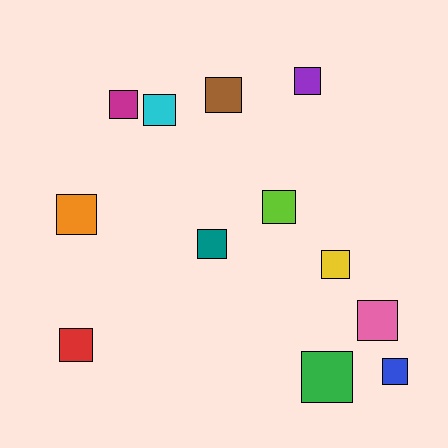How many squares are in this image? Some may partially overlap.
There are 12 squares.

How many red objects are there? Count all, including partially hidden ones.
There is 1 red object.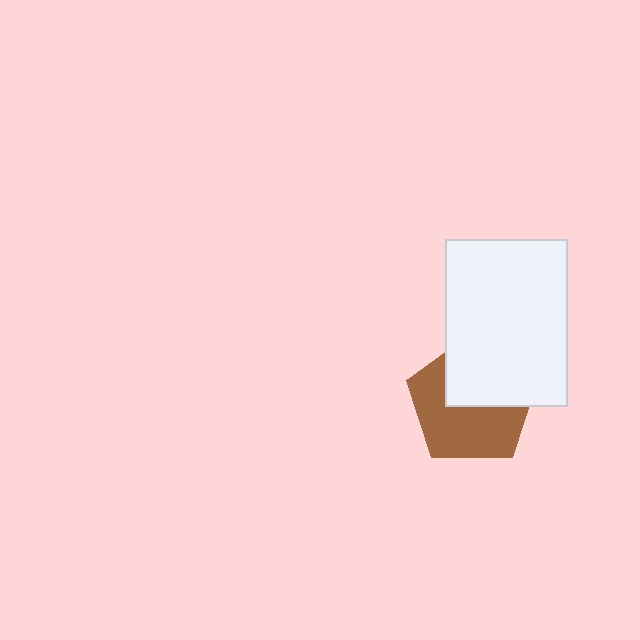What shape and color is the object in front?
The object in front is a white rectangle.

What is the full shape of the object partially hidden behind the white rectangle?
The partially hidden object is a brown pentagon.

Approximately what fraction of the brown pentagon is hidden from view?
Roughly 44% of the brown pentagon is hidden behind the white rectangle.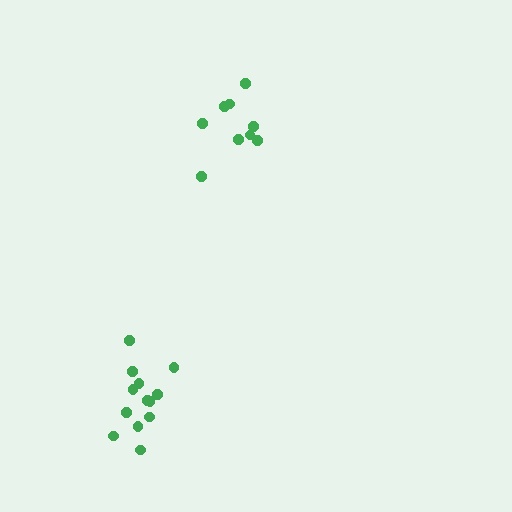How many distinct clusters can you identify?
There are 2 distinct clusters.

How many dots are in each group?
Group 1: 13 dots, Group 2: 9 dots (22 total).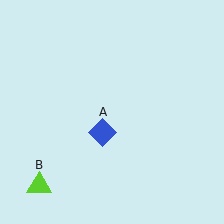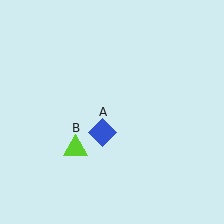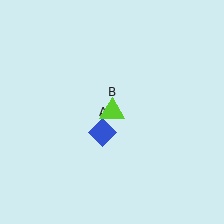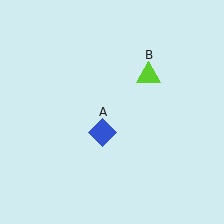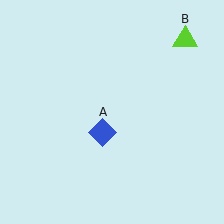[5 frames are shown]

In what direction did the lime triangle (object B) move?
The lime triangle (object B) moved up and to the right.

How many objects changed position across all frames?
1 object changed position: lime triangle (object B).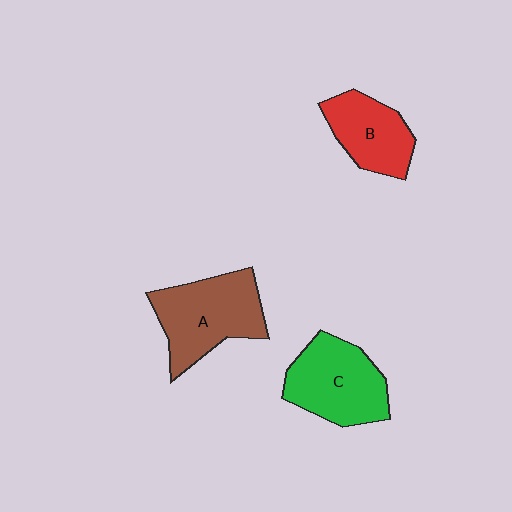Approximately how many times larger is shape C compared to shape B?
Approximately 1.3 times.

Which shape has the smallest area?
Shape B (red).